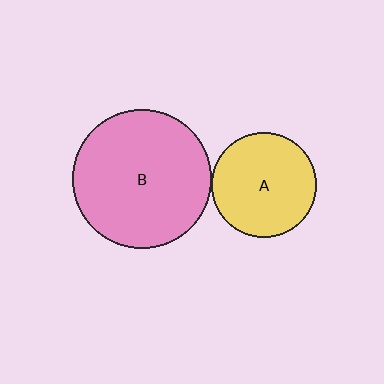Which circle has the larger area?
Circle B (pink).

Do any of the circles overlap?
No, none of the circles overlap.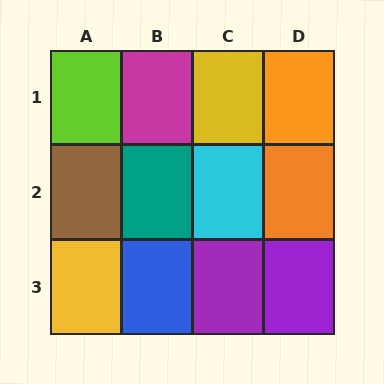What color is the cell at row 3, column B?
Blue.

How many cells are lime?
1 cell is lime.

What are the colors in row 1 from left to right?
Lime, magenta, yellow, orange.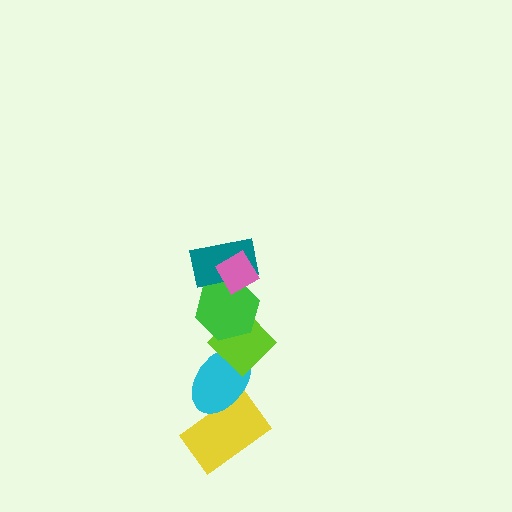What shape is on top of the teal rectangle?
The pink diamond is on top of the teal rectangle.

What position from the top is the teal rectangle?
The teal rectangle is 2nd from the top.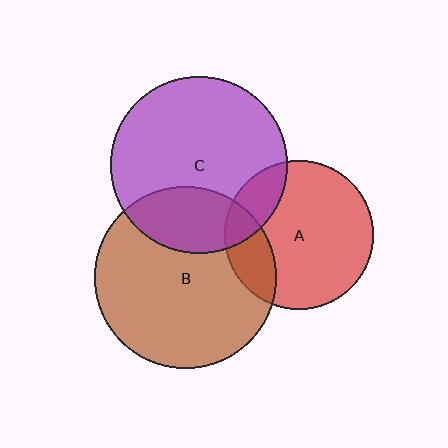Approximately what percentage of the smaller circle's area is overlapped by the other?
Approximately 25%.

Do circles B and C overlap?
Yes.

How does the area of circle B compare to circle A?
Approximately 1.5 times.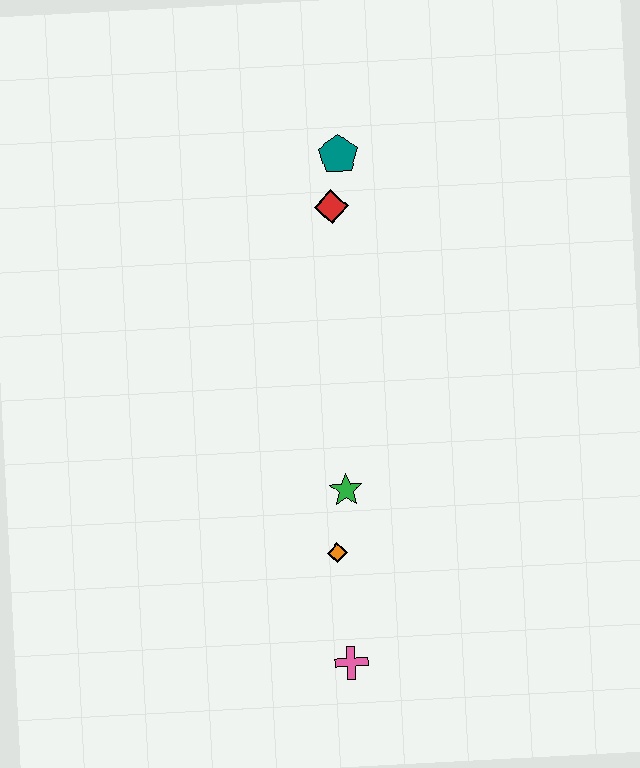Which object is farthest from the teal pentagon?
The pink cross is farthest from the teal pentagon.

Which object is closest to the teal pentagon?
The red diamond is closest to the teal pentagon.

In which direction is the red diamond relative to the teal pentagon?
The red diamond is below the teal pentagon.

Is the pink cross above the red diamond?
No